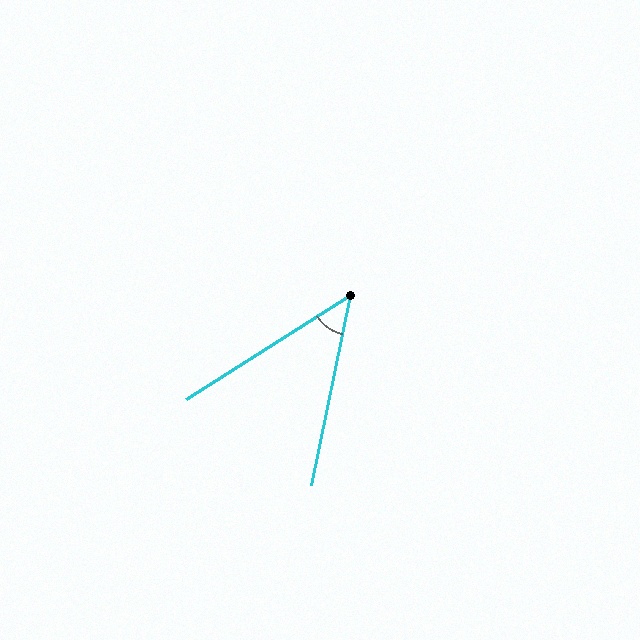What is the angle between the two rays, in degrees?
Approximately 46 degrees.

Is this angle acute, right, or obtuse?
It is acute.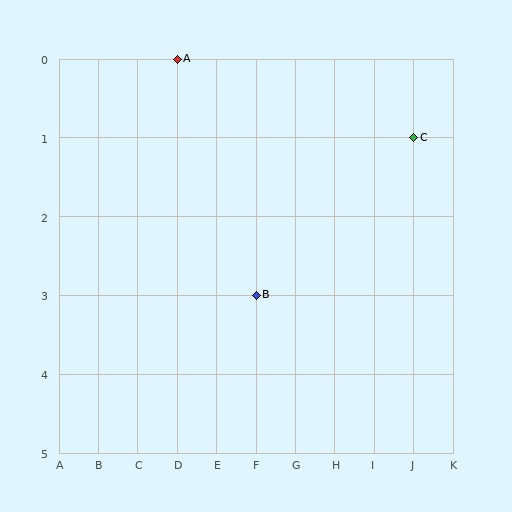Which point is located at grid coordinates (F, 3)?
Point B is at (F, 3).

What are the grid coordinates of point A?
Point A is at grid coordinates (D, 0).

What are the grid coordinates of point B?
Point B is at grid coordinates (F, 3).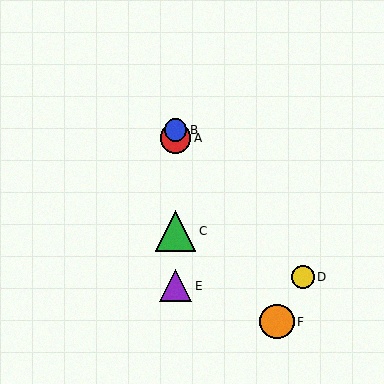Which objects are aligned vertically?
Objects A, B, C, E are aligned vertically.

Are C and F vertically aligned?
No, C is at x≈175 and F is at x≈277.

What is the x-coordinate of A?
Object A is at x≈175.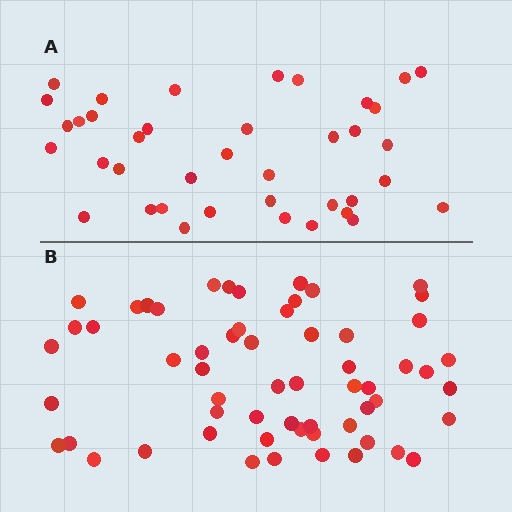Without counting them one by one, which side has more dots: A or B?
Region B (the bottom region) has more dots.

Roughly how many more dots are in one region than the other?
Region B has approximately 20 more dots than region A.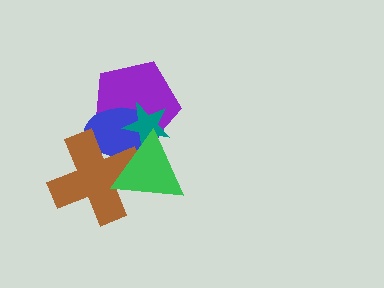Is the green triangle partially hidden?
No, no other shape covers it.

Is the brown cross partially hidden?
Yes, it is partially covered by another shape.